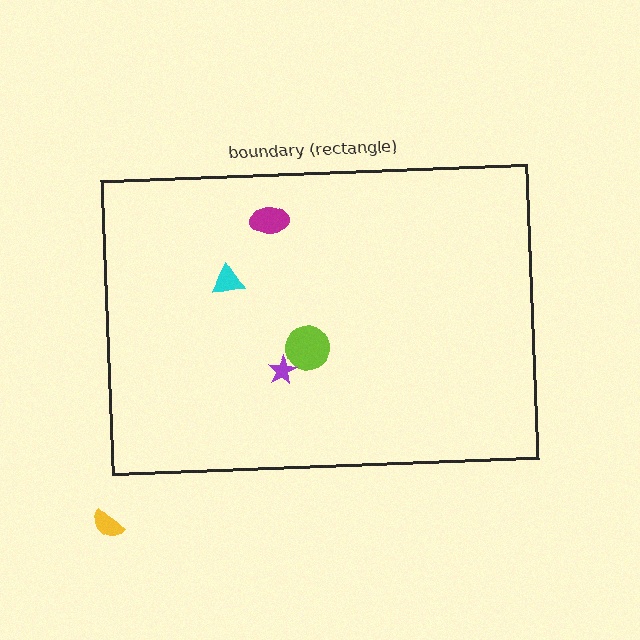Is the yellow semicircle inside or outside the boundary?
Outside.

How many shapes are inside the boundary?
4 inside, 1 outside.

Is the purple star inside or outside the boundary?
Inside.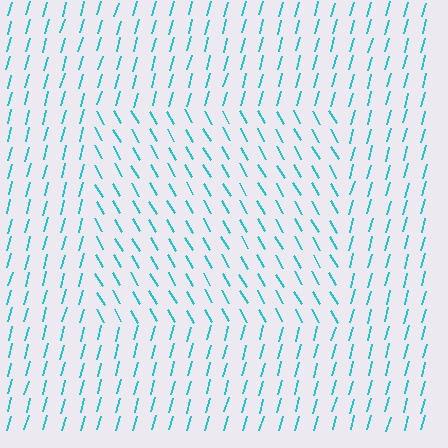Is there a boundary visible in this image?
Yes, there is a texture boundary formed by a change in line orientation.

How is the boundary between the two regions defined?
The boundary is defined purely by a change in line orientation (approximately 45 degrees difference). All lines are the same color and thickness.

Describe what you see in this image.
The image is filled with small cyan line segments. A rectangle region in the image has lines oriented differently from the surrounding lines, creating a visible texture boundary.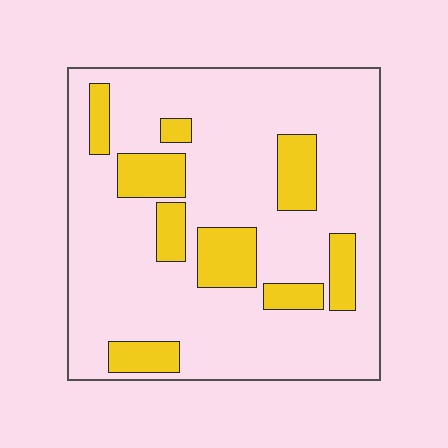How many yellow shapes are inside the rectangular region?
9.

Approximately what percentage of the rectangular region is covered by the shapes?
Approximately 20%.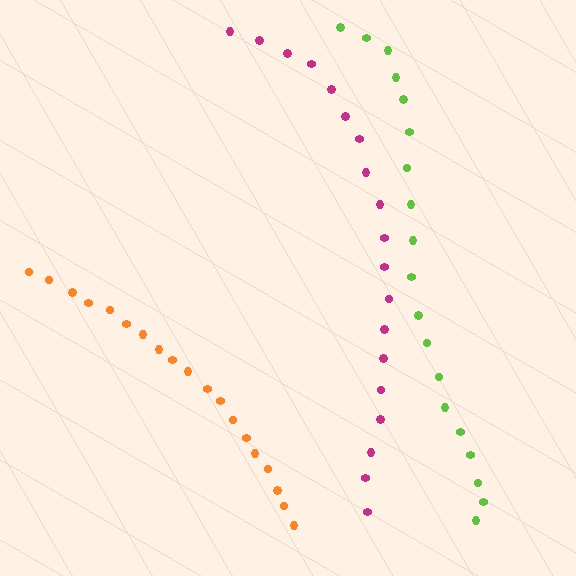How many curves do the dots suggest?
There are 3 distinct paths.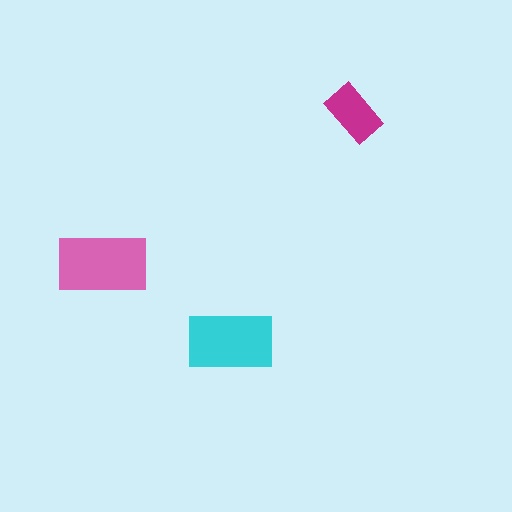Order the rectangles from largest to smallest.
the pink one, the cyan one, the magenta one.